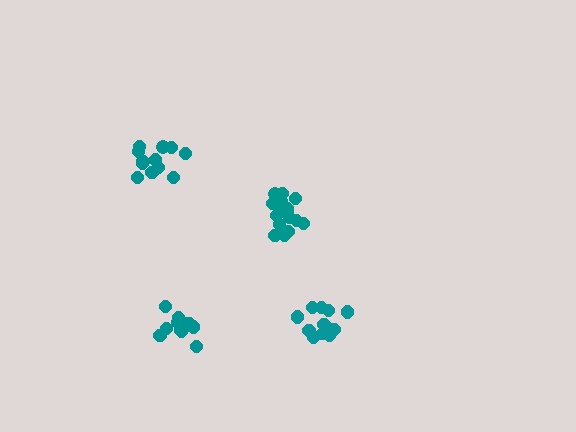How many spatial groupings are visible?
There are 4 spatial groupings.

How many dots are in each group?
Group 1: 13 dots, Group 2: 13 dots, Group 3: 18 dots, Group 4: 12 dots (56 total).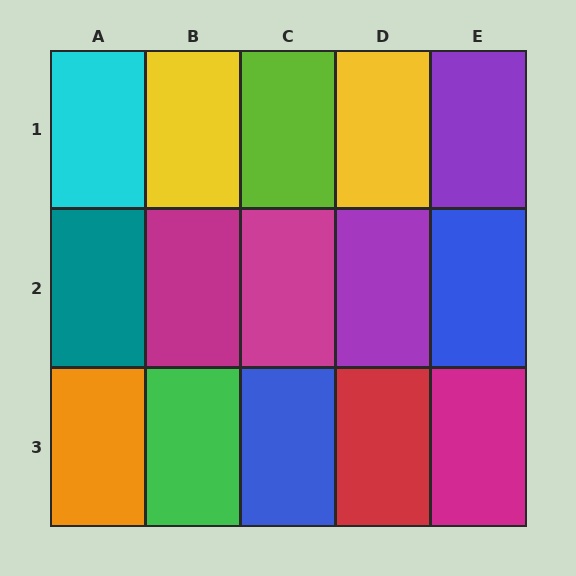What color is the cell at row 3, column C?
Blue.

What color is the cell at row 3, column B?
Green.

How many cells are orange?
1 cell is orange.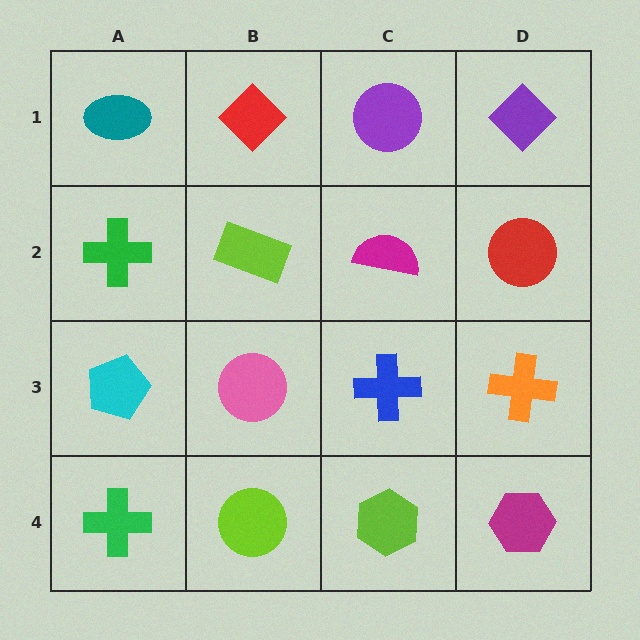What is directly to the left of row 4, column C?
A lime circle.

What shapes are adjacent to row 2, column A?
A teal ellipse (row 1, column A), a cyan pentagon (row 3, column A), a lime rectangle (row 2, column B).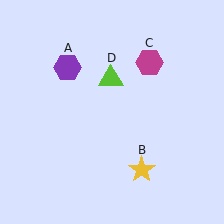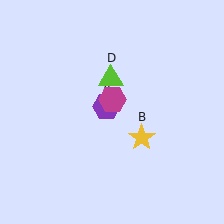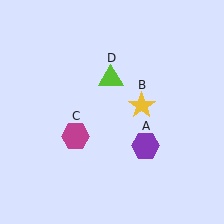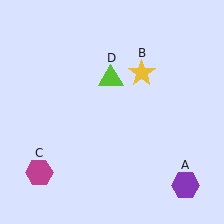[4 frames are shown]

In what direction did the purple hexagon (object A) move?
The purple hexagon (object A) moved down and to the right.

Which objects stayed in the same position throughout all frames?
Lime triangle (object D) remained stationary.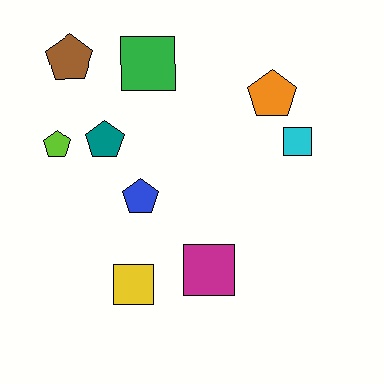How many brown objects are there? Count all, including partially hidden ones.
There is 1 brown object.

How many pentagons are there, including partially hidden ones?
There are 5 pentagons.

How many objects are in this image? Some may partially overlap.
There are 9 objects.